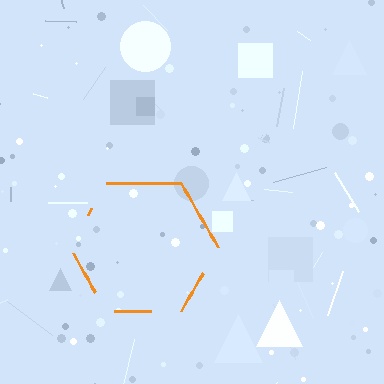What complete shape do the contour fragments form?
The contour fragments form a hexagon.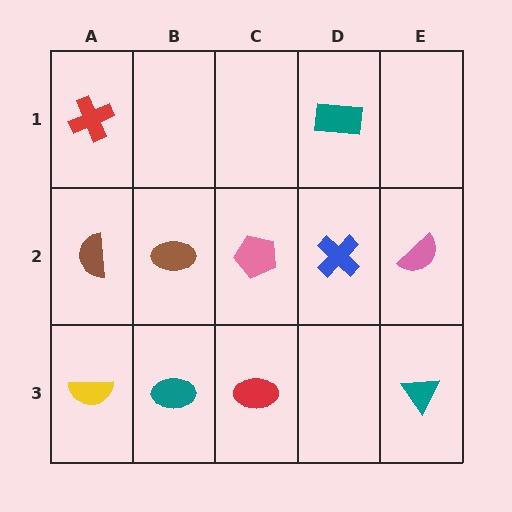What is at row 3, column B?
A teal ellipse.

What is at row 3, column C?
A red ellipse.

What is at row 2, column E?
A pink semicircle.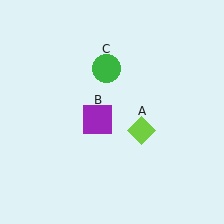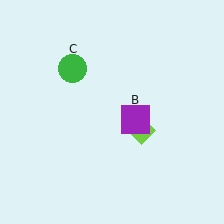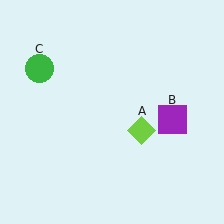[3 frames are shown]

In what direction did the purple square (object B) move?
The purple square (object B) moved right.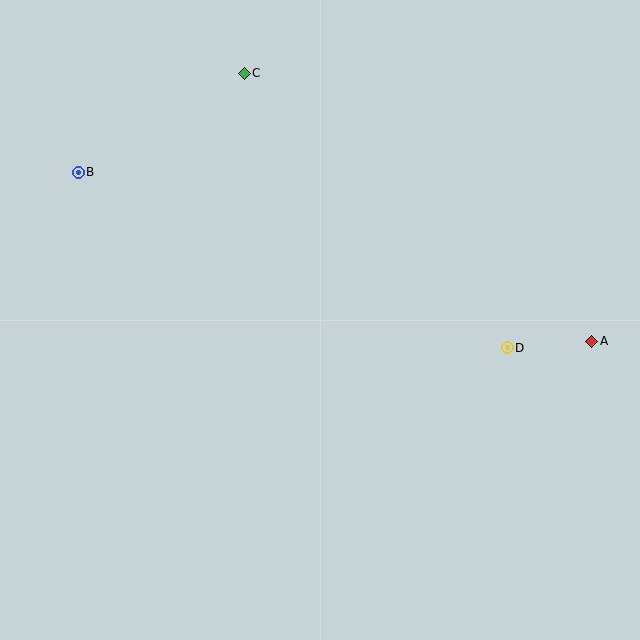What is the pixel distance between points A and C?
The distance between A and C is 439 pixels.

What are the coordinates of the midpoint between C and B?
The midpoint between C and B is at (161, 123).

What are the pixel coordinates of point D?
Point D is at (507, 348).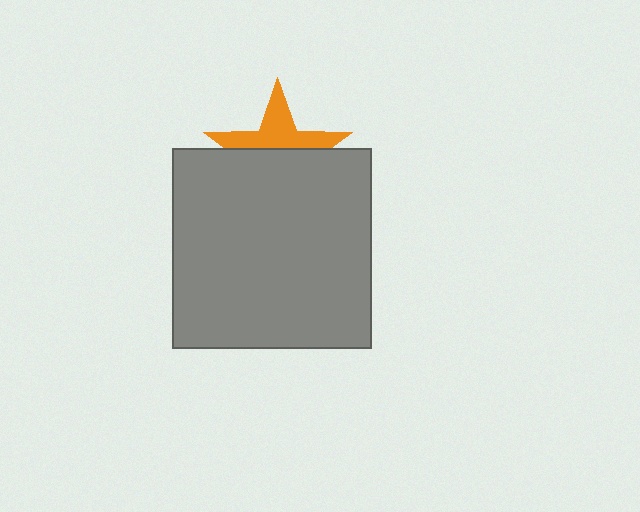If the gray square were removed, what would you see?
You would see the complete orange star.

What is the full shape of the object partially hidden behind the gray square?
The partially hidden object is an orange star.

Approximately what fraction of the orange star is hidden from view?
Roughly 57% of the orange star is hidden behind the gray square.